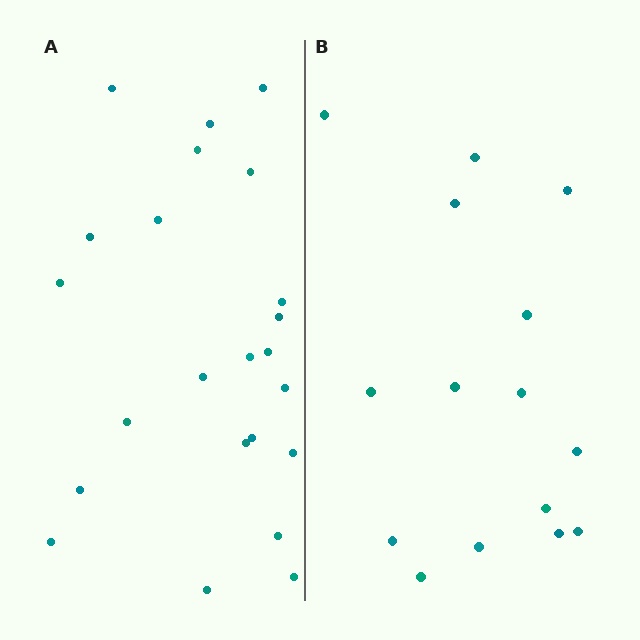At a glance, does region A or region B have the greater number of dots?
Region A (the left region) has more dots.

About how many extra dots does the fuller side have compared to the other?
Region A has roughly 8 or so more dots than region B.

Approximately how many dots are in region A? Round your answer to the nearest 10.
About 20 dots. (The exact count is 23, which rounds to 20.)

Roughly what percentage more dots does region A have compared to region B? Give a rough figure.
About 55% more.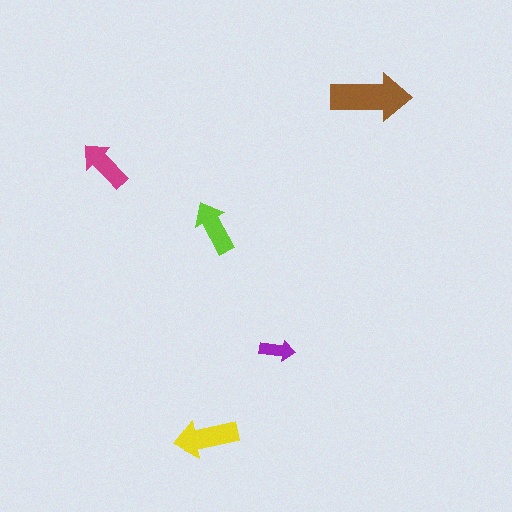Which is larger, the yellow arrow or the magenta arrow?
The yellow one.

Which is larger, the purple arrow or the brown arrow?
The brown one.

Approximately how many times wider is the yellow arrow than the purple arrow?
About 2 times wider.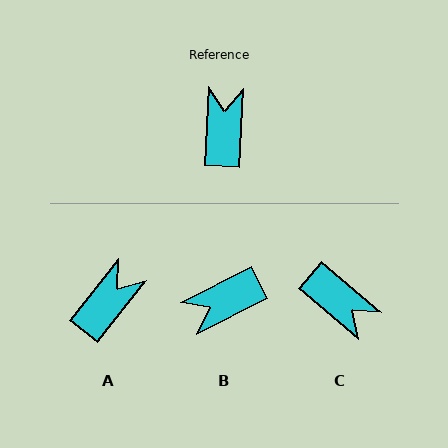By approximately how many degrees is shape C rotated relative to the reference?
Approximately 127 degrees clockwise.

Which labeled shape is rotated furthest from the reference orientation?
C, about 127 degrees away.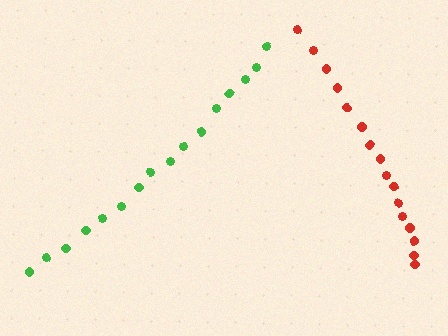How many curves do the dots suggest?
There are 2 distinct paths.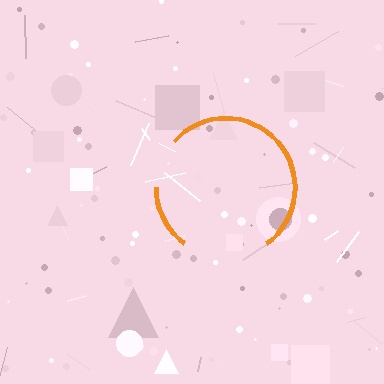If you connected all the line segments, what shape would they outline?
They would outline a circle.